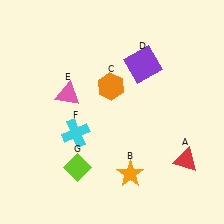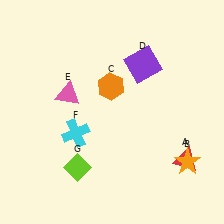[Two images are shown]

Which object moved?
The orange star (B) moved right.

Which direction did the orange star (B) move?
The orange star (B) moved right.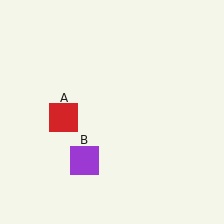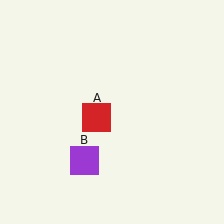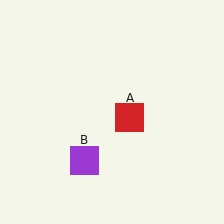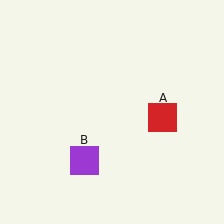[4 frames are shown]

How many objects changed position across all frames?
1 object changed position: red square (object A).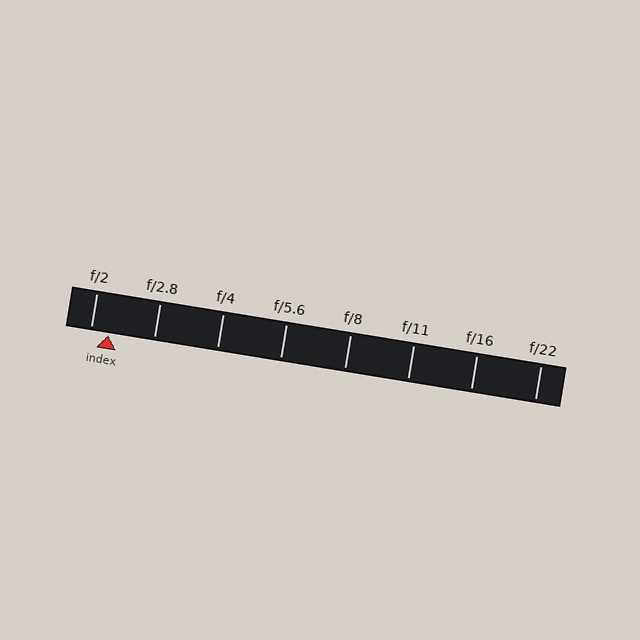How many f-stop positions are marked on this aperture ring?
There are 8 f-stop positions marked.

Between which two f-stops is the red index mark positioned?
The index mark is between f/2 and f/2.8.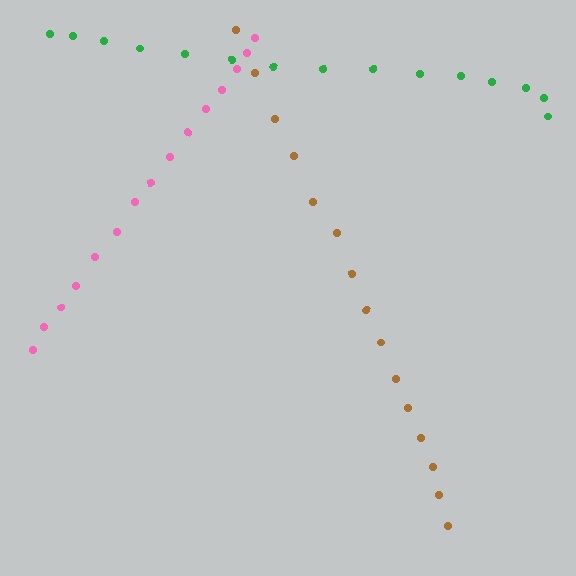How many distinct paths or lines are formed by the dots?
There are 3 distinct paths.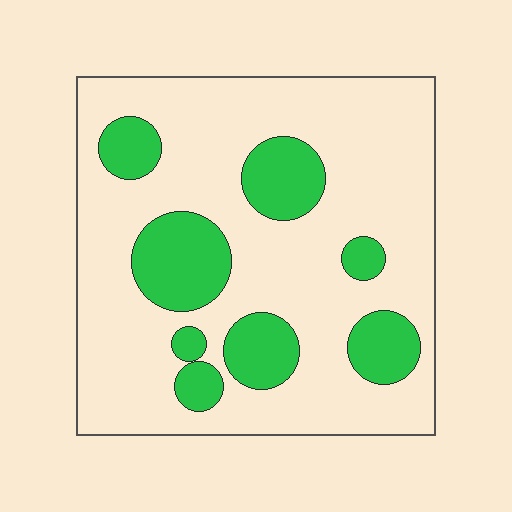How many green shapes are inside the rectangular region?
8.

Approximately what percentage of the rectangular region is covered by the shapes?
Approximately 25%.